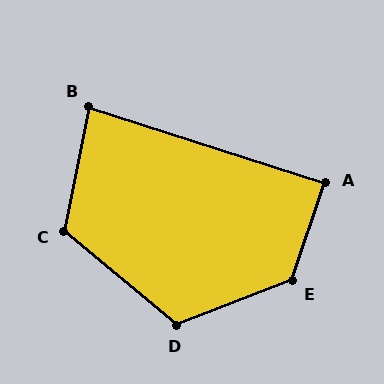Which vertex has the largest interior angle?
E, at approximately 130 degrees.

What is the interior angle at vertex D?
Approximately 119 degrees (obtuse).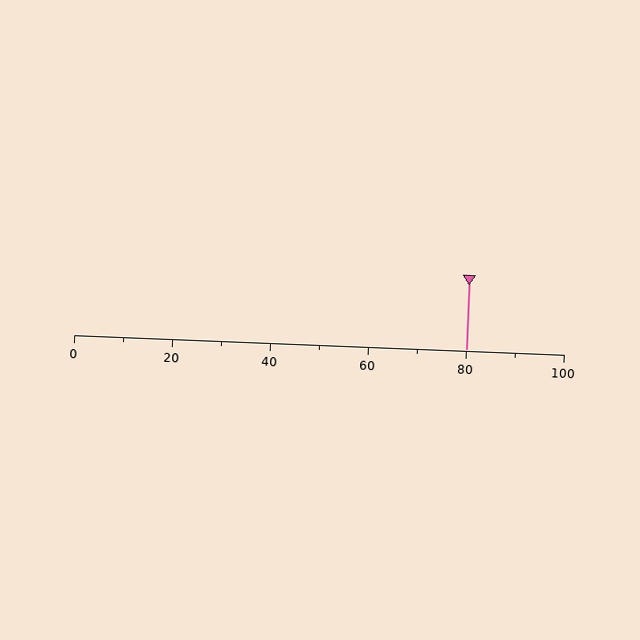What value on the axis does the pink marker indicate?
The marker indicates approximately 80.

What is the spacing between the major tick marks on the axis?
The major ticks are spaced 20 apart.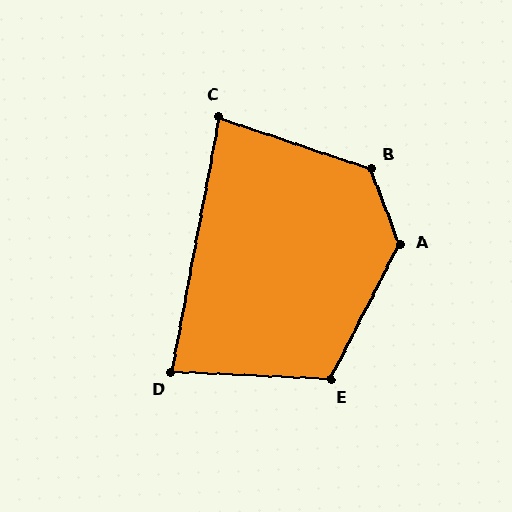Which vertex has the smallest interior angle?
C, at approximately 82 degrees.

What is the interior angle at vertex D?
Approximately 82 degrees (acute).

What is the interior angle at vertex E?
Approximately 115 degrees (obtuse).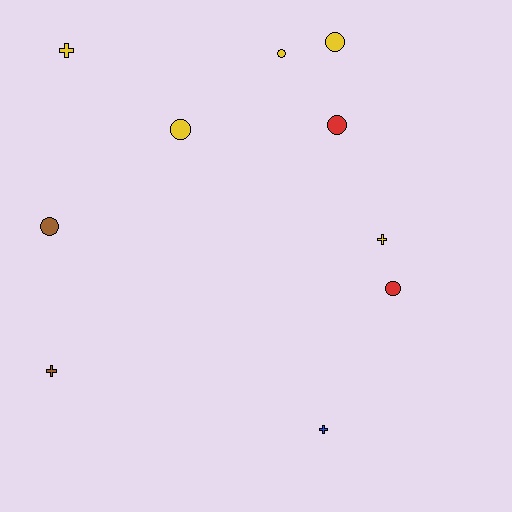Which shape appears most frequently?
Circle, with 6 objects.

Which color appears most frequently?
Yellow, with 5 objects.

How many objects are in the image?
There are 10 objects.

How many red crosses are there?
There are no red crosses.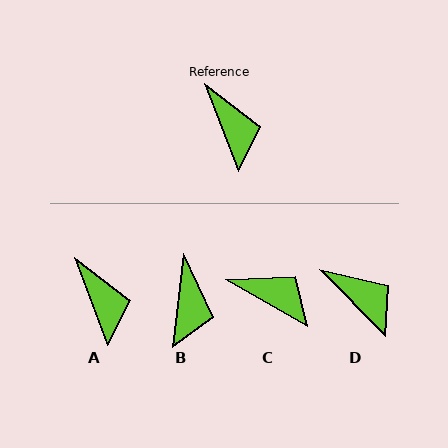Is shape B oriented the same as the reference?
No, it is off by about 28 degrees.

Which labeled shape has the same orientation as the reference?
A.